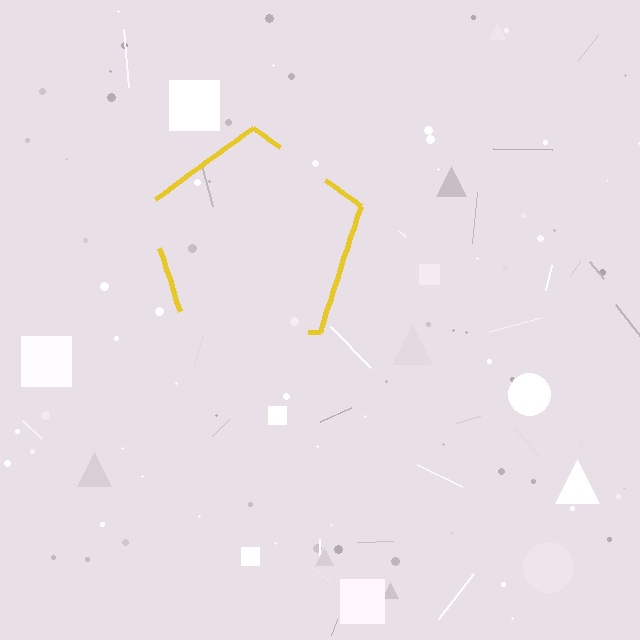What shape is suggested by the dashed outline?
The dashed outline suggests a pentagon.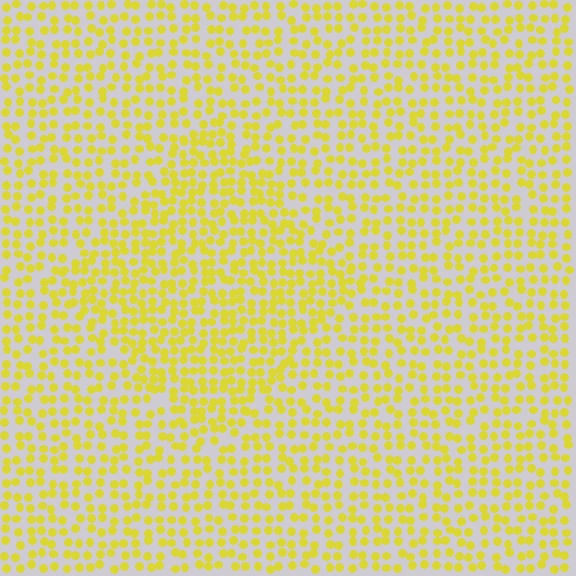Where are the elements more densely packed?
The elements are more densely packed inside the diamond boundary.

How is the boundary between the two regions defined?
The boundary is defined by a change in element density (approximately 1.5x ratio). All elements are the same color, size, and shape.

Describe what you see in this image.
The image contains small yellow elements arranged at two different densities. A diamond-shaped region is visible where the elements are more densely packed than the surrounding area.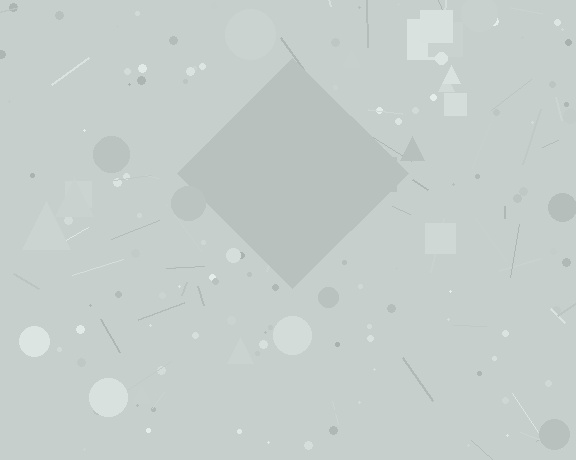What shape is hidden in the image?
A diamond is hidden in the image.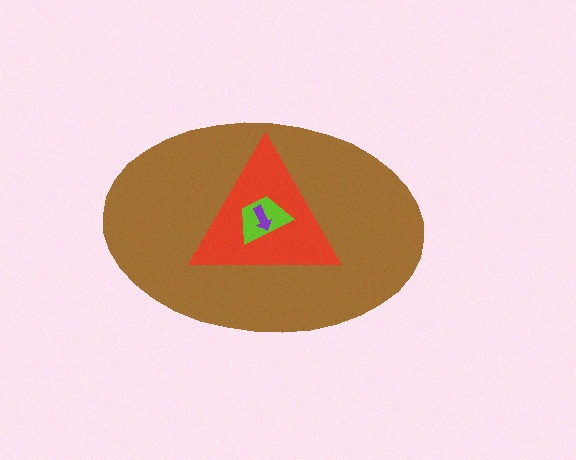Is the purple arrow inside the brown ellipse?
Yes.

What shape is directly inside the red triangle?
The lime trapezoid.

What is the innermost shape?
The purple arrow.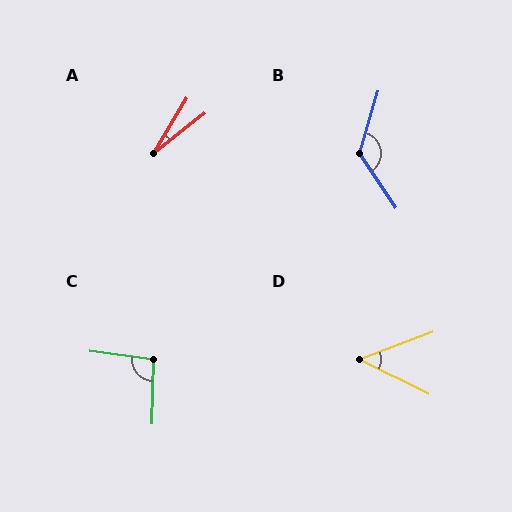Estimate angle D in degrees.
Approximately 46 degrees.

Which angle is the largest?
B, at approximately 130 degrees.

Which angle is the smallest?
A, at approximately 20 degrees.